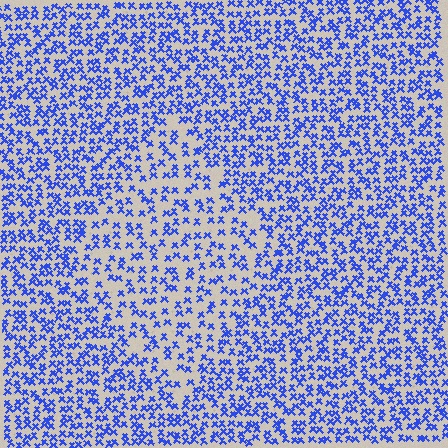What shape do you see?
I see a diamond.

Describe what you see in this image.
The image contains small blue elements arranged at two different densities. A diamond-shaped region is visible where the elements are less densely packed than the surrounding area.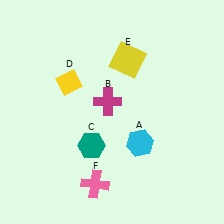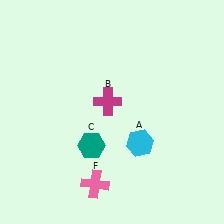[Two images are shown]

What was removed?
The yellow diamond (D), the yellow square (E) were removed in Image 2.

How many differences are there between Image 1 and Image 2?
There are 2 differences between the two images.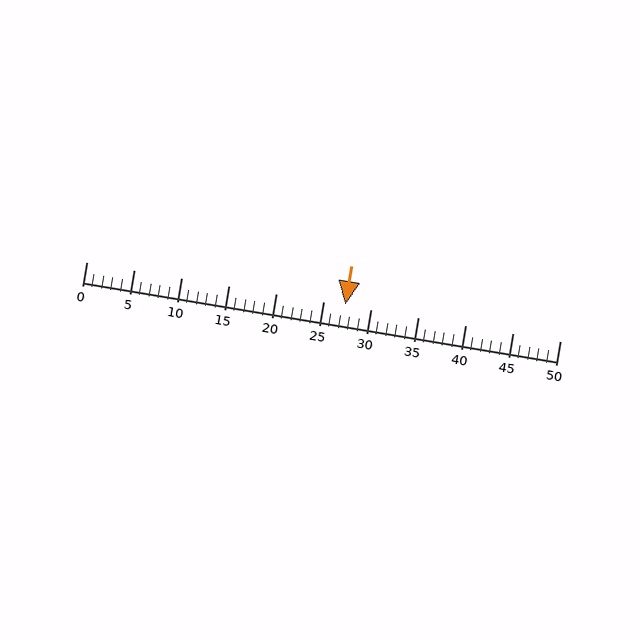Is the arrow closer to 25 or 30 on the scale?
The arrow is closer to 25.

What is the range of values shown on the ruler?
The ruler shows values from 0 to 50.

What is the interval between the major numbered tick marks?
The major tick marks are spaced 5 units apart.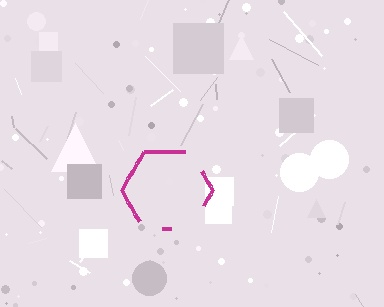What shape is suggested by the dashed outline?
The dashed outline suggests a hexagon.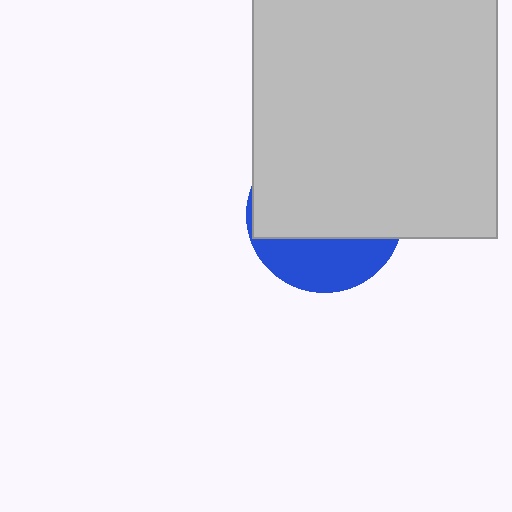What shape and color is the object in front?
The object in front is a light gray square.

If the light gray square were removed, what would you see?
You would see the complete blue circle.